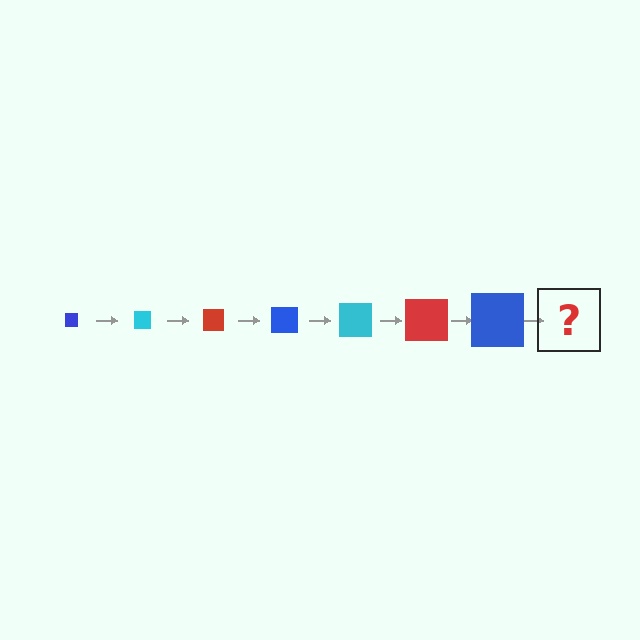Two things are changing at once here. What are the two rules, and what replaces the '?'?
The two rules are that the square grows larger each step and the color cycles through blue, cyan, and red. The '?' should be a cyan square, larger than the previous one.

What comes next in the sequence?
The next element should be a cyan square, larger than the previous one.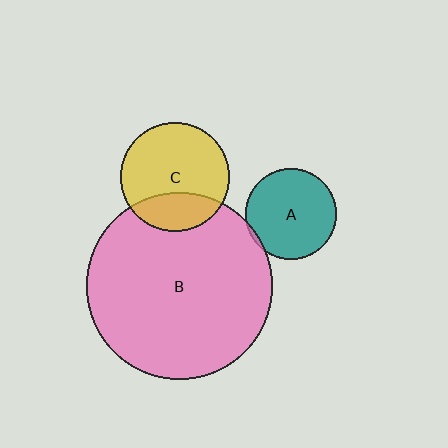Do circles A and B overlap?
Yes.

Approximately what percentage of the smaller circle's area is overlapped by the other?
Approximately 5%.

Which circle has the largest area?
Circle B (pink).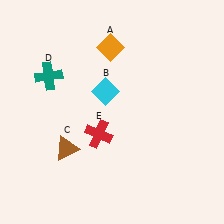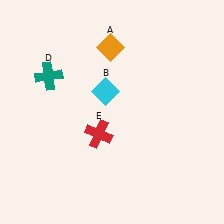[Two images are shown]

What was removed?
The brown triangle (C) was removed in Image 2.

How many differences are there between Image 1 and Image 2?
There is 1 difference between the two images.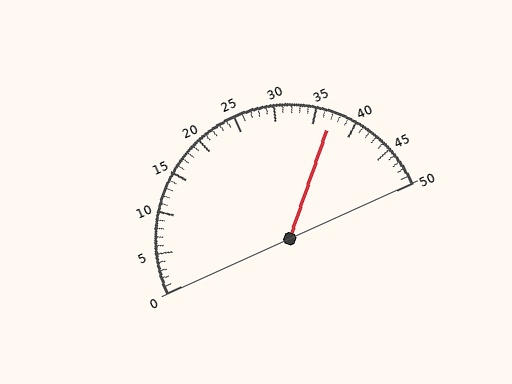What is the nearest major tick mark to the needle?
The nearest major tick mark is 35.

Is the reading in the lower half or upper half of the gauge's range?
The reading is in the upper half of the range (0 to 50).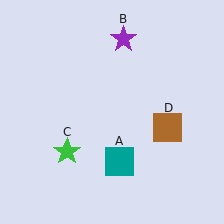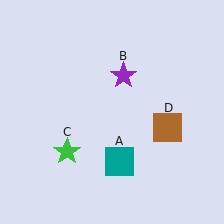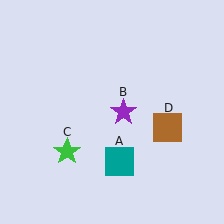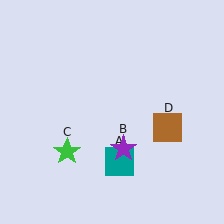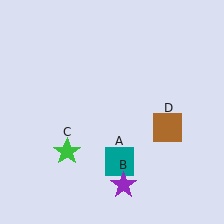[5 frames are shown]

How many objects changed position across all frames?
1 object changed position: purple star (object B).